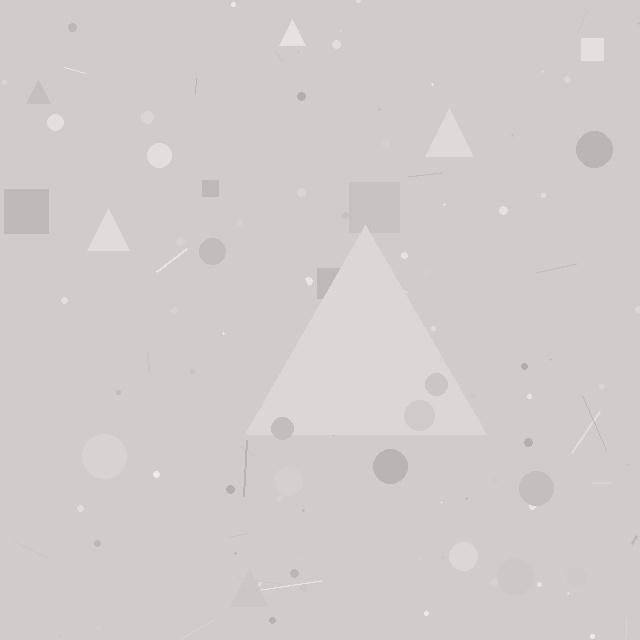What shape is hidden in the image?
A triangle is hidden in the image.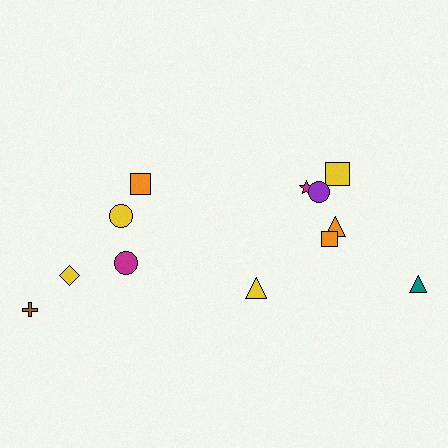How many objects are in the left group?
There are 5 objects.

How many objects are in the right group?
There are 7 objects.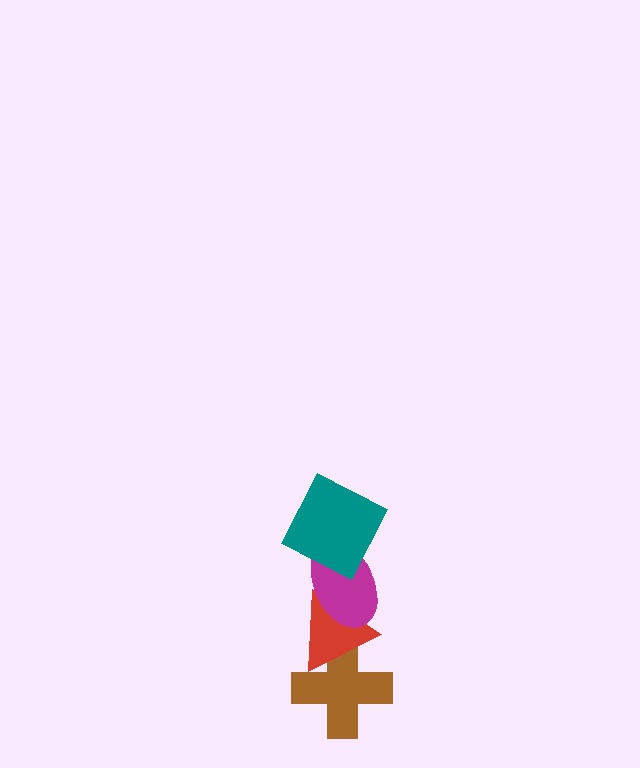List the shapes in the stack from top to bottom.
From top to bottom: the teal square, the magenta ellipse, the red triangle, the brown cross.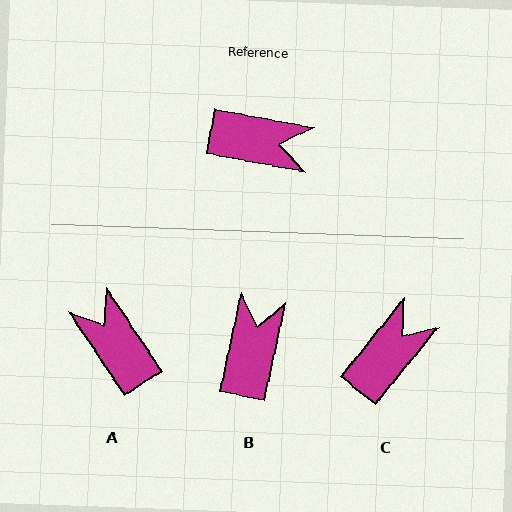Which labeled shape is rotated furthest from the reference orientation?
A, about 134 degrees away.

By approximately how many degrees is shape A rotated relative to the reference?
Approximately 134 degrees counter-clockwise.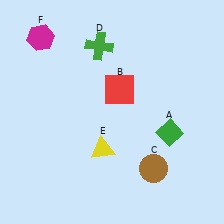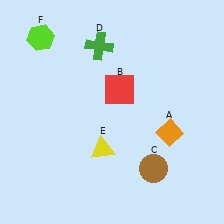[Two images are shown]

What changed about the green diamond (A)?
In Image 1, A is green. In Image 2, it changed to orange.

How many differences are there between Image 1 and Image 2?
There are 2 differences between the two images.